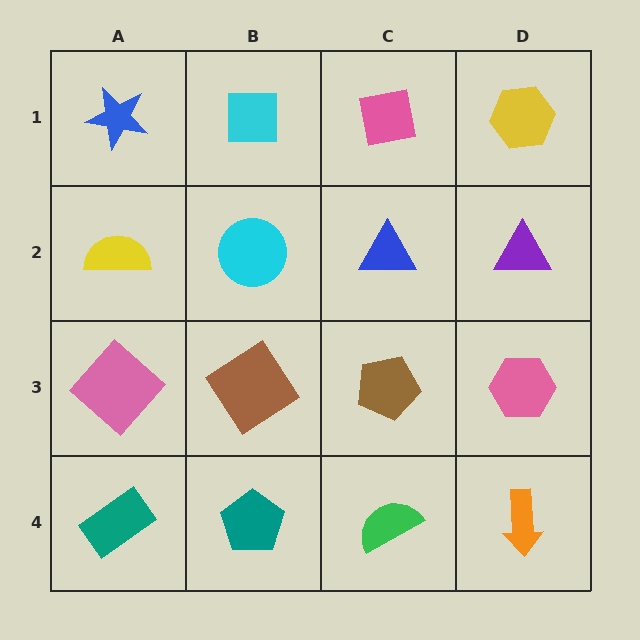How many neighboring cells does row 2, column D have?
3.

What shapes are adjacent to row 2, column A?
A blue star (row 1, column A), a pink diamond (row 3, column A), a cyan circle (row 2, column B).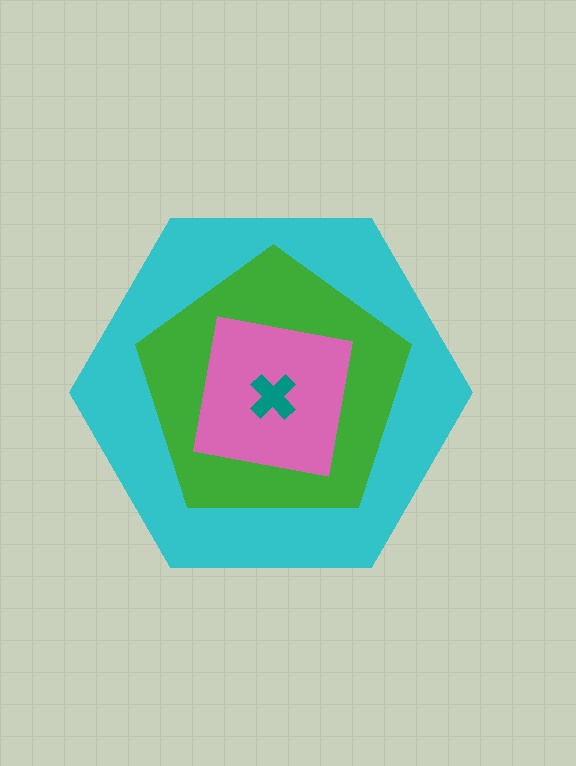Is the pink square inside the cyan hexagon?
Yes.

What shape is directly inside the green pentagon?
The pink square.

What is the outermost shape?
The cyan hexagon.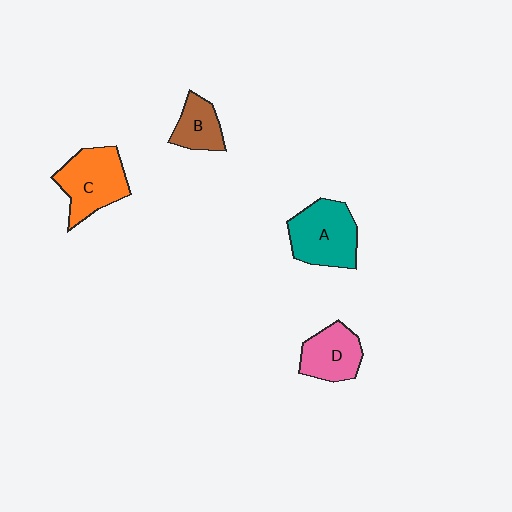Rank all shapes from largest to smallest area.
From largest to smallest: A (teal), C (orange), D (pink), B (brown).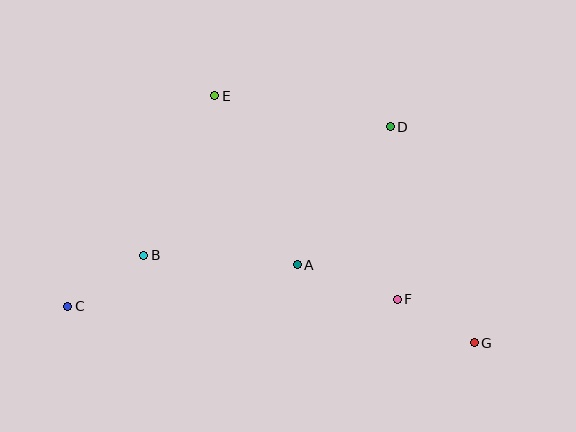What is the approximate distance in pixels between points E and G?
The distance between E and G is approximately 358 pixels.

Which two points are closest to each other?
Points F and G are closest to each other.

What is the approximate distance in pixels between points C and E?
The distance between C and E is approximately 257 pixels.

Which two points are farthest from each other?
Points C and G are farthest from each other.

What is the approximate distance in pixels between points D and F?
The distance between D and F is approximately 172 pixels.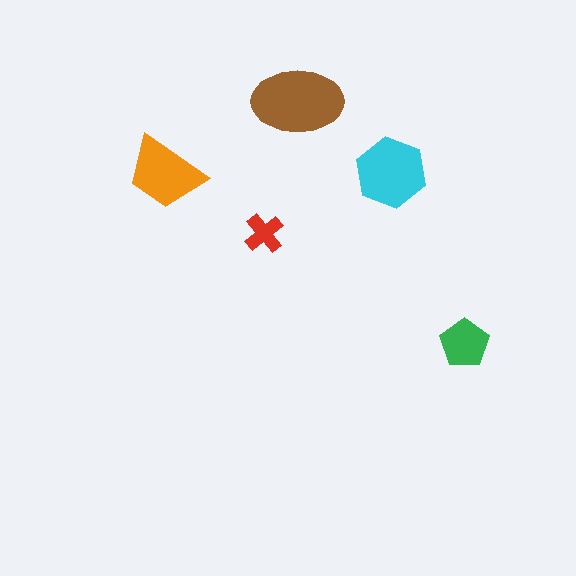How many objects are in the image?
There are 5 objects in the image.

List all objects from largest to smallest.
The brown ellipse, the cyan hexagon, the orange trapezoid, the green pentagon, the red cross.